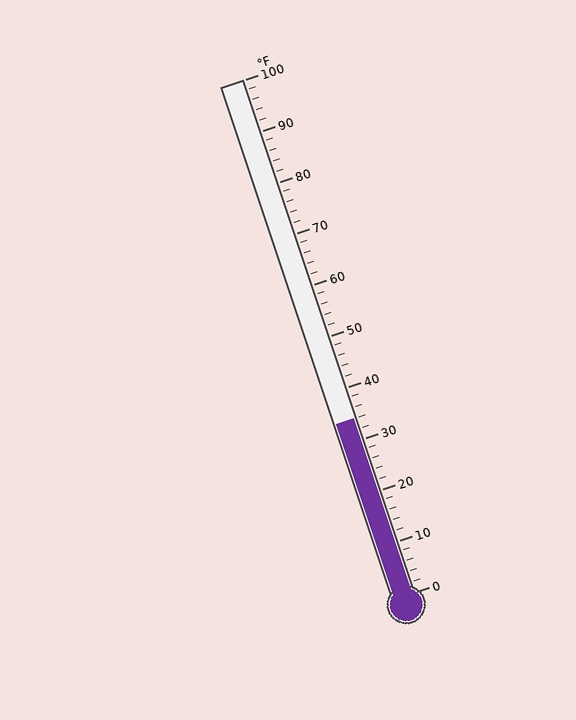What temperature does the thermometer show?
The thermometer shows approximately 34°F.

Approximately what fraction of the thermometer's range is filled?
The thermometer is filled to approximately 35% of its range.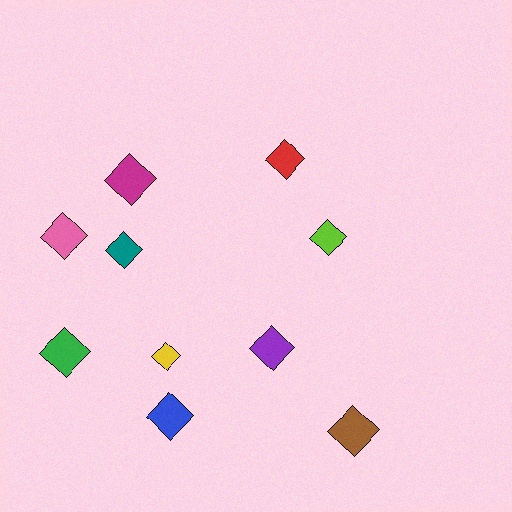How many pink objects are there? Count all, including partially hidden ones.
There is 1 pink object.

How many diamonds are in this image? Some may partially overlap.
There are 10 diamonds.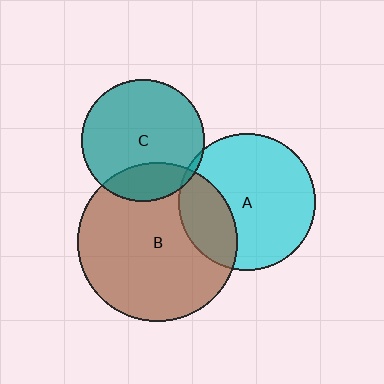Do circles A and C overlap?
Yes.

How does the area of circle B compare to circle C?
Approximately 1.7 times.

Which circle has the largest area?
Circle B (brown).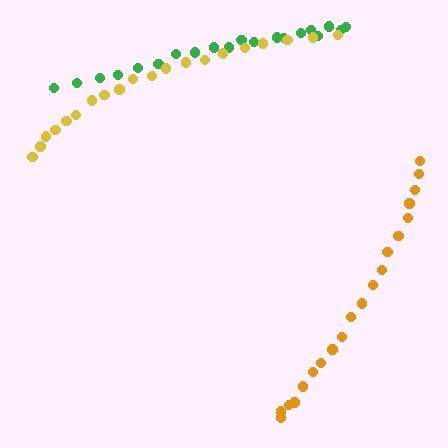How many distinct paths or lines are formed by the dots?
There are 3 distinct paths.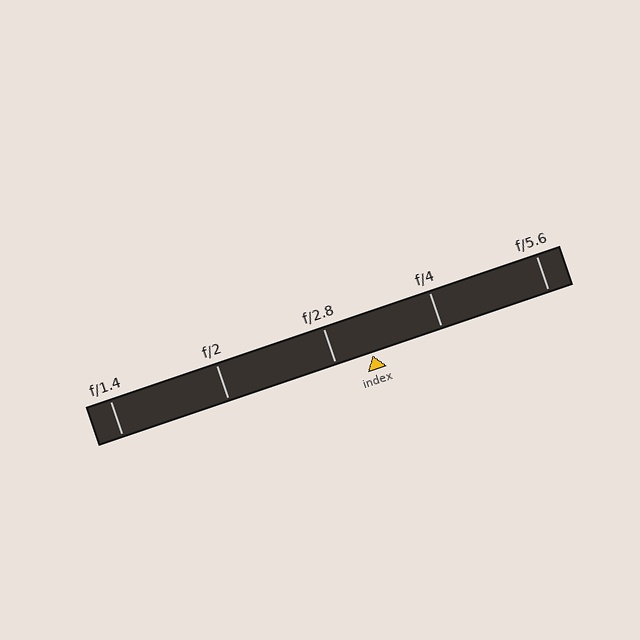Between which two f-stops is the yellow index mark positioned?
The index mark is between f/2.8 and f/4.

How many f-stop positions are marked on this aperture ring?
There are 5 f-stop positions marked.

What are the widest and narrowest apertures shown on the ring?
The widest aperture shown is f/1.4 and the narrowest is f/5.6.